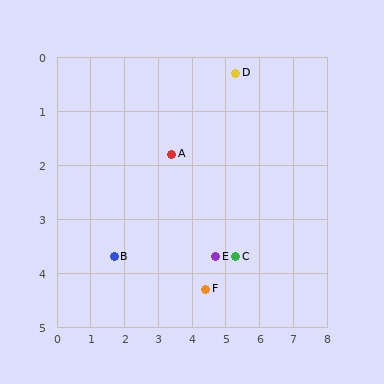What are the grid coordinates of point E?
Point E is at approximately (4.7, 3.7).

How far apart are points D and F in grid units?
Points D and F are about 4.1 grid units apart.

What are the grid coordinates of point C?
Point C is at approximately (5.3, 3.7).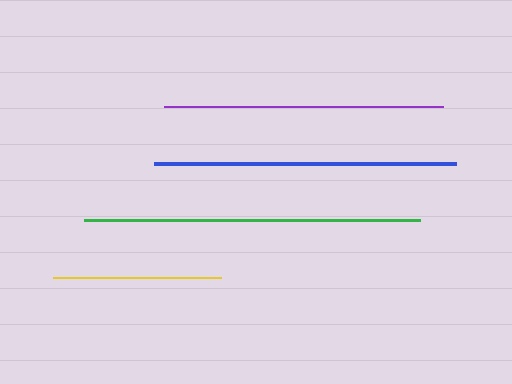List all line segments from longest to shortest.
From longest to shortest: green, blue, purple, yellow.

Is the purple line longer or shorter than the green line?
The green line is longer than the purple line.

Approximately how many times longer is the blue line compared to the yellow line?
The blue line is approximately 1.8 times the length of the yellow line.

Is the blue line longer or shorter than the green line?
The green line is longer than the blue line.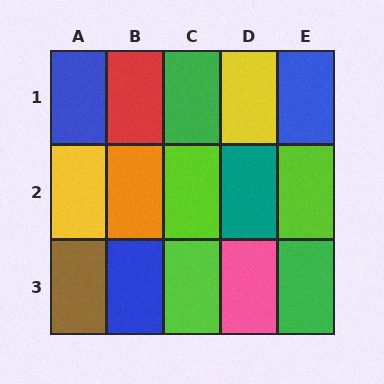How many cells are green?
2 cells are green.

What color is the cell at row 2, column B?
Orange.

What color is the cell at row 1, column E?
Blue.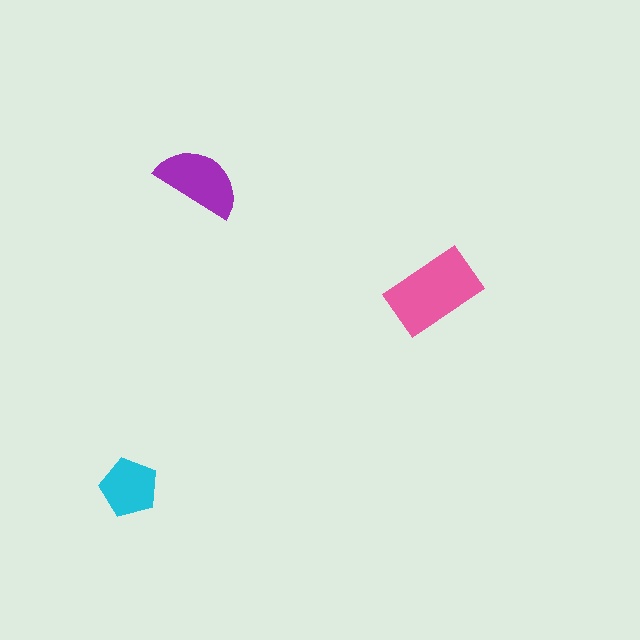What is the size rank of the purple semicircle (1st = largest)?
2nd.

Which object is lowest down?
The cyan pentagon is bottommost.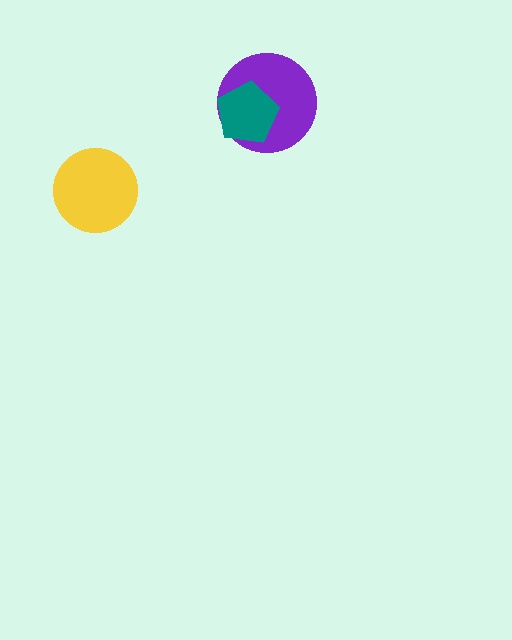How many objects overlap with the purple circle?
1 object overlaps with the purple circle.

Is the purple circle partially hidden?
Yes, it is partially covered by another shape.